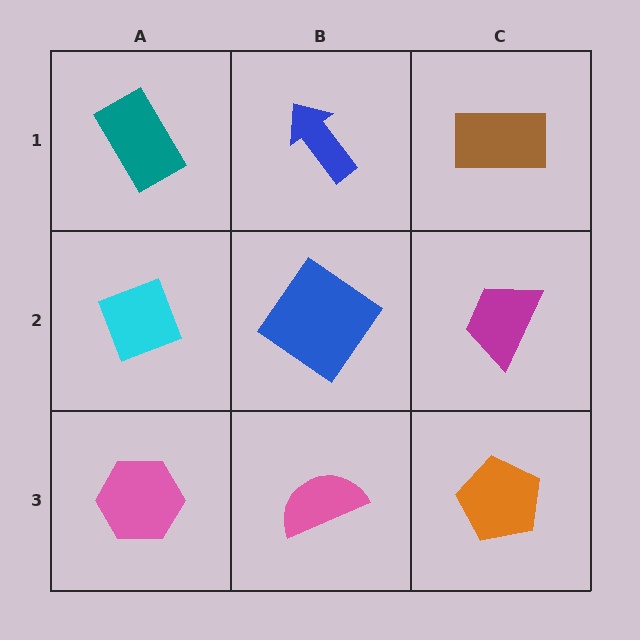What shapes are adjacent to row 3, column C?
A magenta trapezoid (row 2, column C), a pink semicircle (row 3, column B).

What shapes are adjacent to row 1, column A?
A cyan diamond (row 2, column A), a blue arrow (row 1, column B).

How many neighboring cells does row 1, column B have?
3.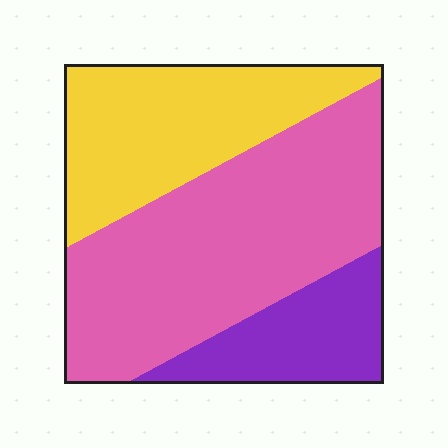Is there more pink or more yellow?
Pink.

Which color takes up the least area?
Purple, at roughly 20%.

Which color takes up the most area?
Pink, at roughly 50%.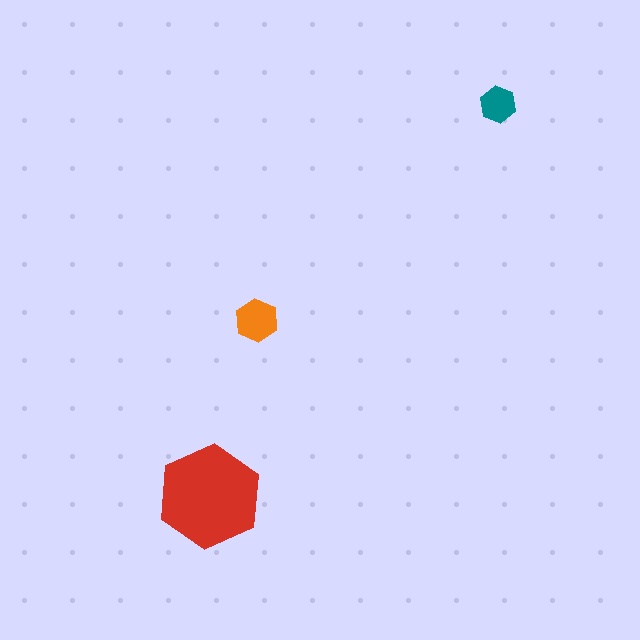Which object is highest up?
The teal hexagon is topmost.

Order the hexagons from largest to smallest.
the red one, the orange one, the teal one.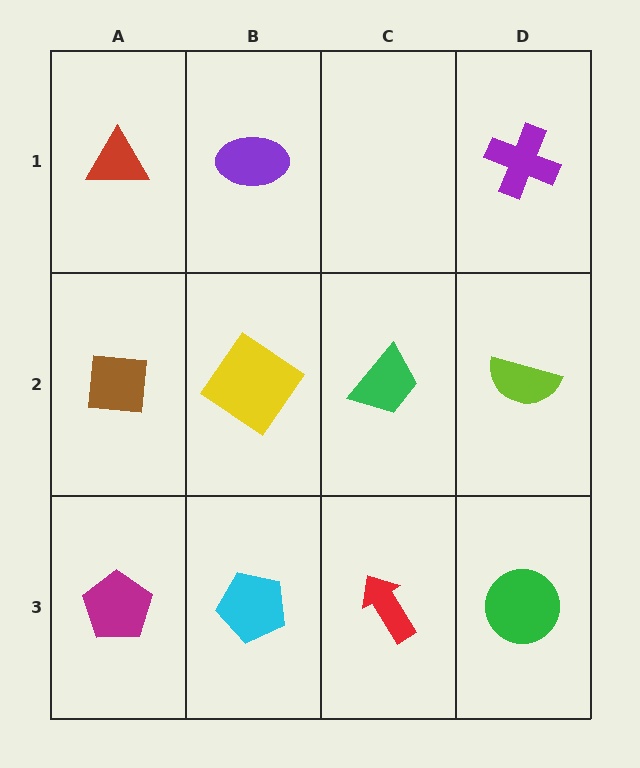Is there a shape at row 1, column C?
No, that cell is empty.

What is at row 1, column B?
A purple ellipse.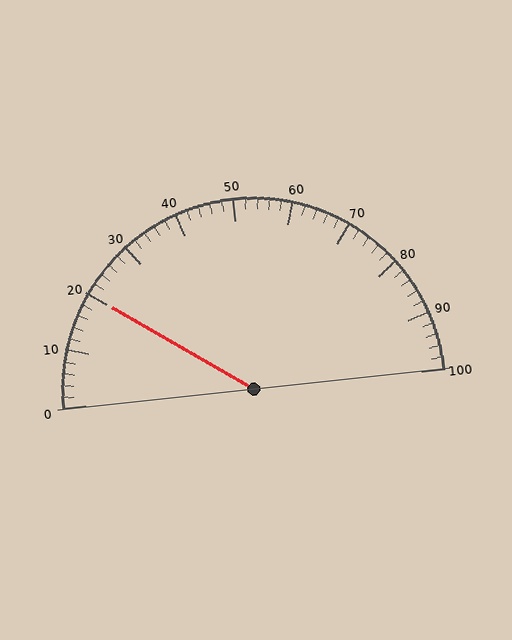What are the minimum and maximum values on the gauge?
The gauge ranges from 0 to 100.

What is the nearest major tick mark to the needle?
The nearest major tick mark is 20.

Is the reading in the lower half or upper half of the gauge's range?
The reading is in the lower half of the range (0 to 100).